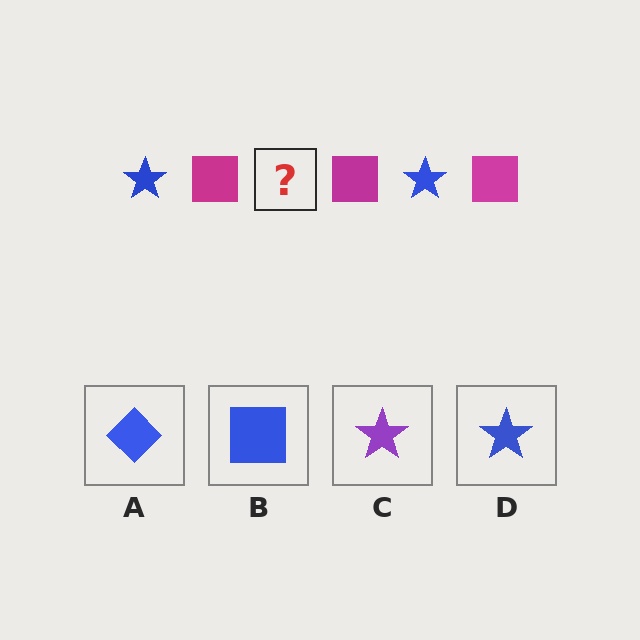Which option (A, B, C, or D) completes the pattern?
D.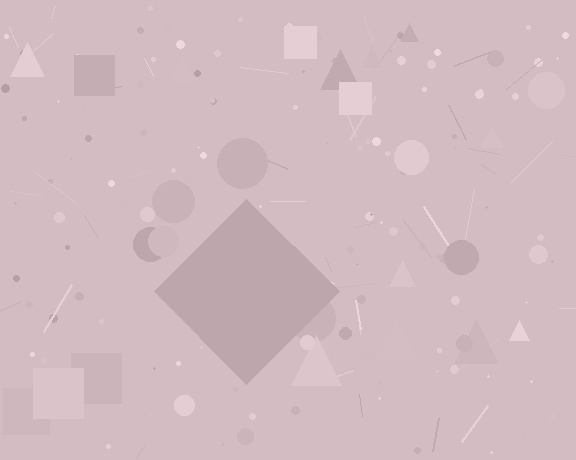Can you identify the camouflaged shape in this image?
The camouflaged shape is a diamond.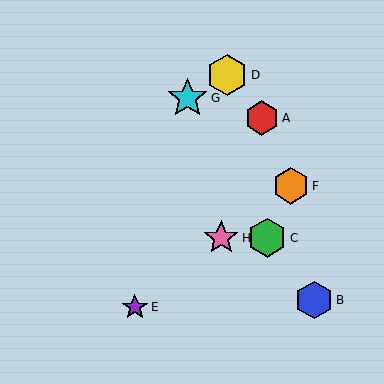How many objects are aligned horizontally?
2 objects (C, H) are aligned horizontally.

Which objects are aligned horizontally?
Objects C, H are aligned horizontally.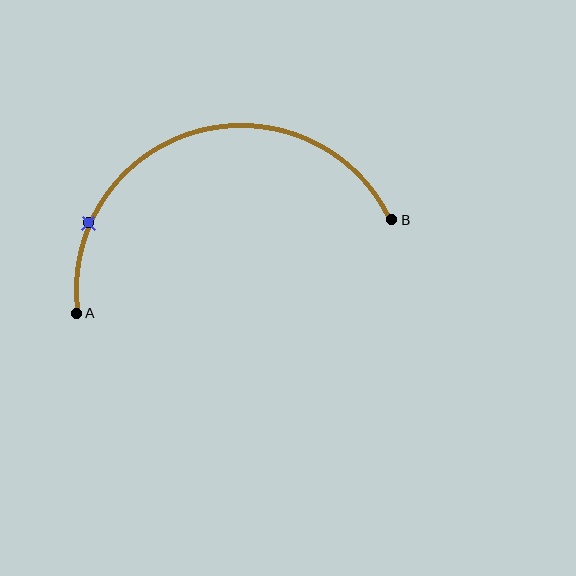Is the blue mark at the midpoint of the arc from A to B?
No. The blue mark lies on the arc but is closer to endpoint A. The arc midpoint would be at the point on the curve equidistant along the arc from both A and B.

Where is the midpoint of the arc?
The arc midpoint is the point on the curve farthest from the straight line joining A and B. It sits above that line.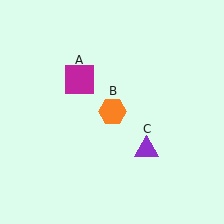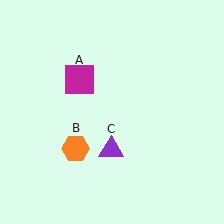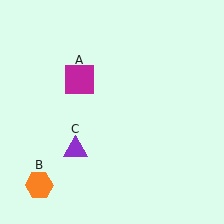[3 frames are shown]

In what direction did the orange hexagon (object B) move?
The orange hexagon (object B) moved down and to the left.